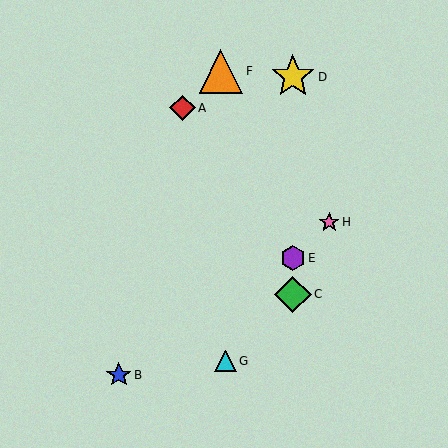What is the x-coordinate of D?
Object D is at x≈293.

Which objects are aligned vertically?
Objects C, D, E are aligned vertically.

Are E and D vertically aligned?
Yes, both are at x≈293.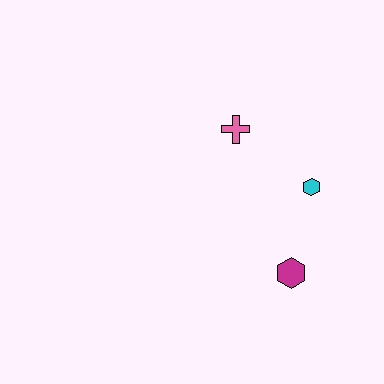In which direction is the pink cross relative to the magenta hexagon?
The pink cross is above the magenta hexagon.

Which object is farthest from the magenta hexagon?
The pink cross is farthest from the magenta hexagon.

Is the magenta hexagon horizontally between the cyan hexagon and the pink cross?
Yes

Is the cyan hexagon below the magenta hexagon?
No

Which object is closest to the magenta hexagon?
The cyan hexagon is closest to the magenta hexagon.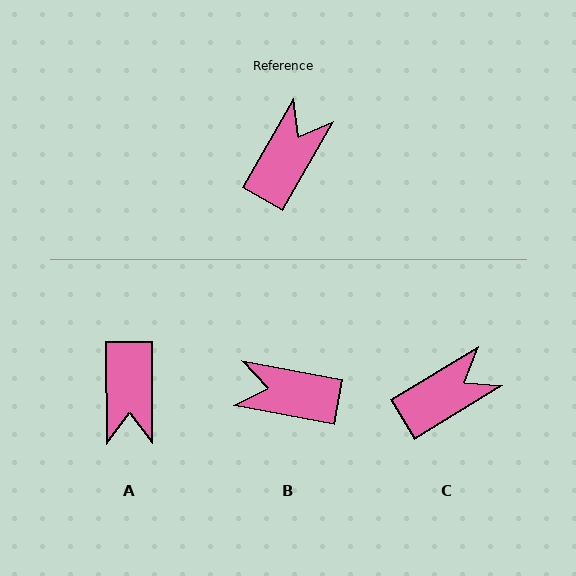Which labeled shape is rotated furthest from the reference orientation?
A, about 150 degrees away.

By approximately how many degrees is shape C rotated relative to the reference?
Approximately 29 degrees clockwise.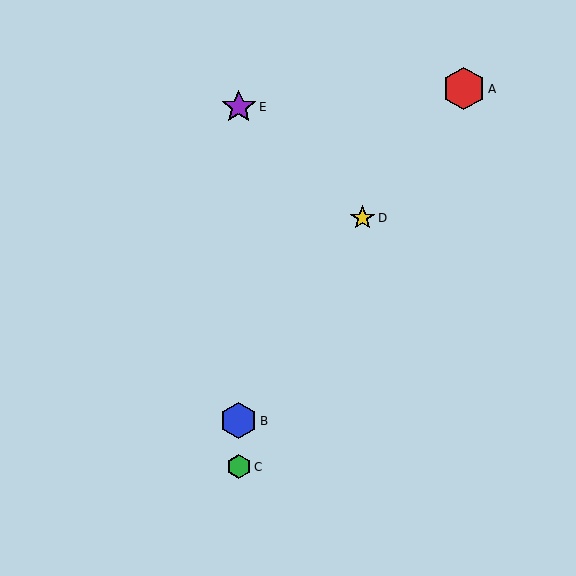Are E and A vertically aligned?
No, E is at x≈239 and A is at x≈464.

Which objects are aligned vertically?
Objects B, C, E are aligned vertically.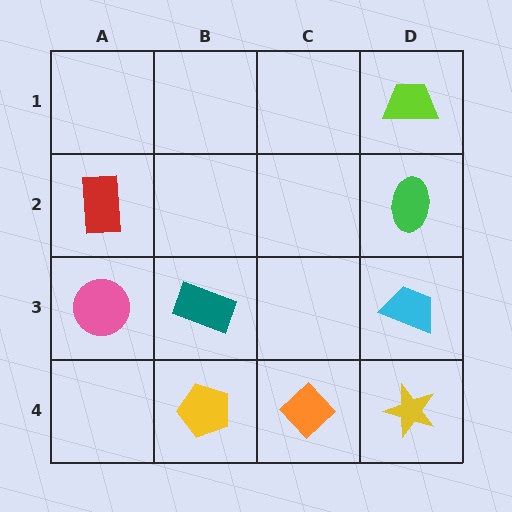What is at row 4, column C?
An orange diamond.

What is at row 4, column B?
A yellow pentagon.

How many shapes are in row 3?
3 shapes.